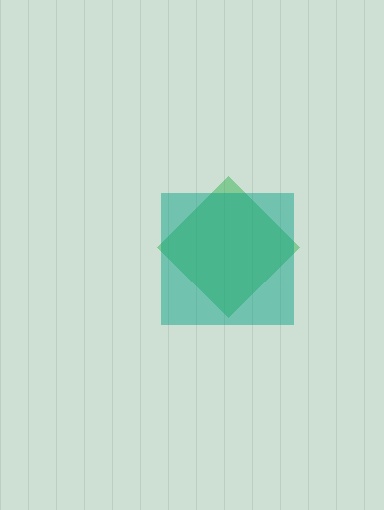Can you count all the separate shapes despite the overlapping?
Yes, there are 2 separate shapes.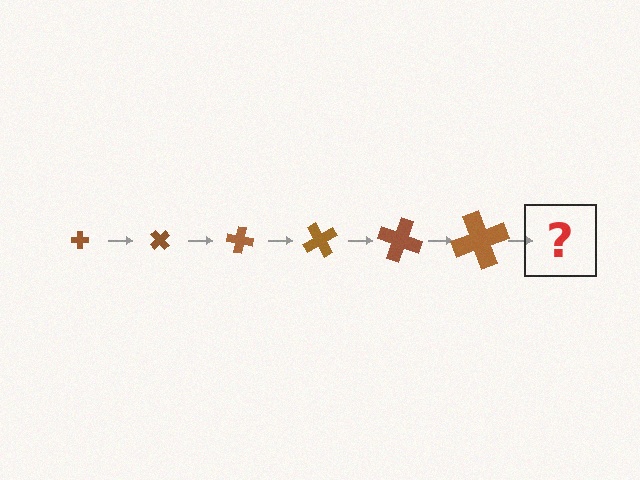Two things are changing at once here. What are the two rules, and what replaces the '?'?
The two rules are that the cross grows larger each step and it rotates 50 degrees each step. The '?' should be a cross, larger than the previous one and rotated 300 degrees from the start.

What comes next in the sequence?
The next element should be a cross, larger than the previous one and rotated 300 degrees from the start.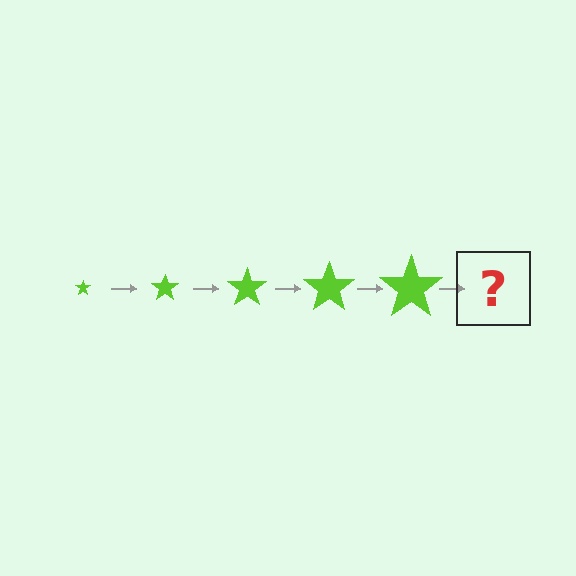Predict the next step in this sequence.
The next step is a lime star, larger than the previous one.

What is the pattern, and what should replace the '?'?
The pattern is that the star gets progressively larger each step. The '?' should be a lime star, larger than the previous one.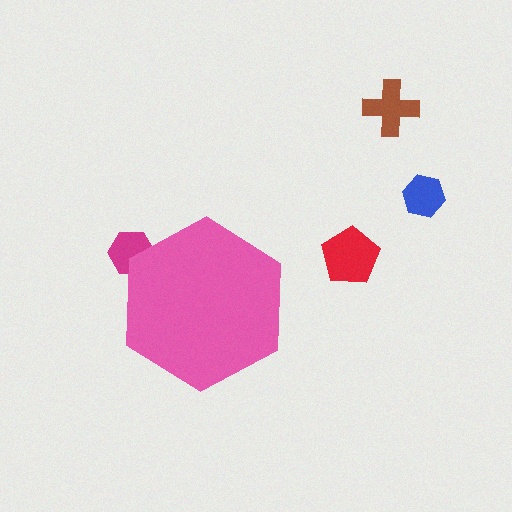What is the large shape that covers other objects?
A pink hexagon.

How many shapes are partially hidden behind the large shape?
1 shape is partially hidden.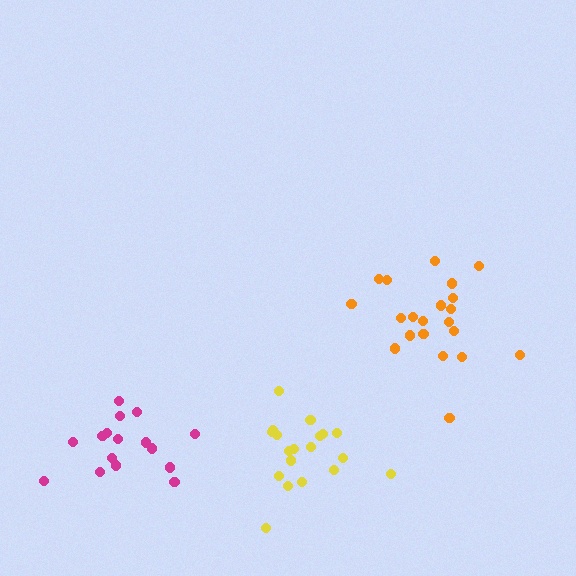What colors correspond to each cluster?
The clusters are colored: yellow, magenta, orange.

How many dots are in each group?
Group 1: 19 dots, Group 2: 16 dots, Group 3: 21 dots (56 total).